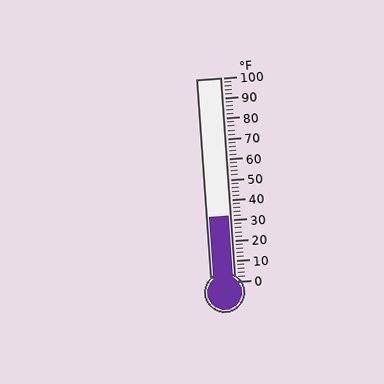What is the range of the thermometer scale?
The thermometer scale ranges from 0°F to 100°F.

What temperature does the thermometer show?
The thermometer shows approximately 32°F.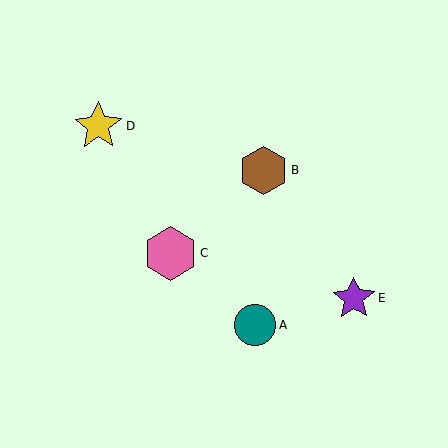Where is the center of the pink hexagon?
The center of the pink hexagon is at (171, 254).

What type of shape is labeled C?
Shape C is a pink hexagon.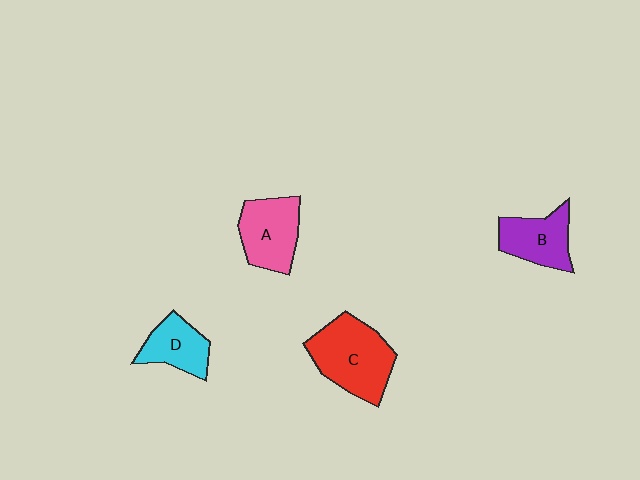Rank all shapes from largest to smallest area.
From largest to smallest: C (red), A (pink), B (purple), D (cyan).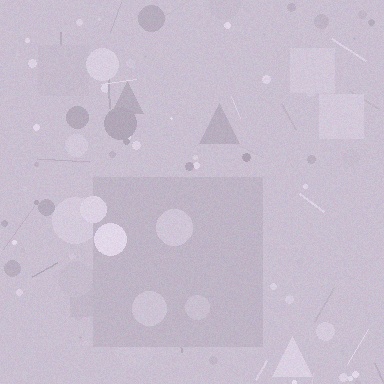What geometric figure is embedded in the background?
A square is embedded in the background.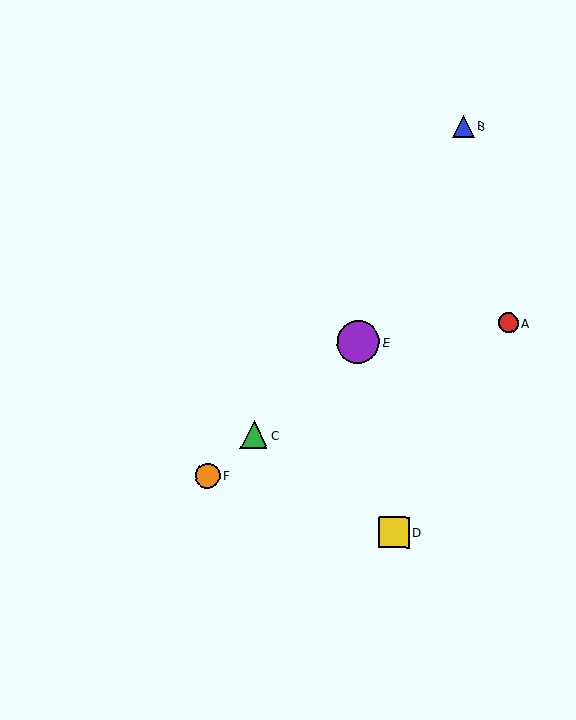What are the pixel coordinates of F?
Object F is at (208, 476).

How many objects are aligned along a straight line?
3 objects (C, E, F) are aligned along a straight line.